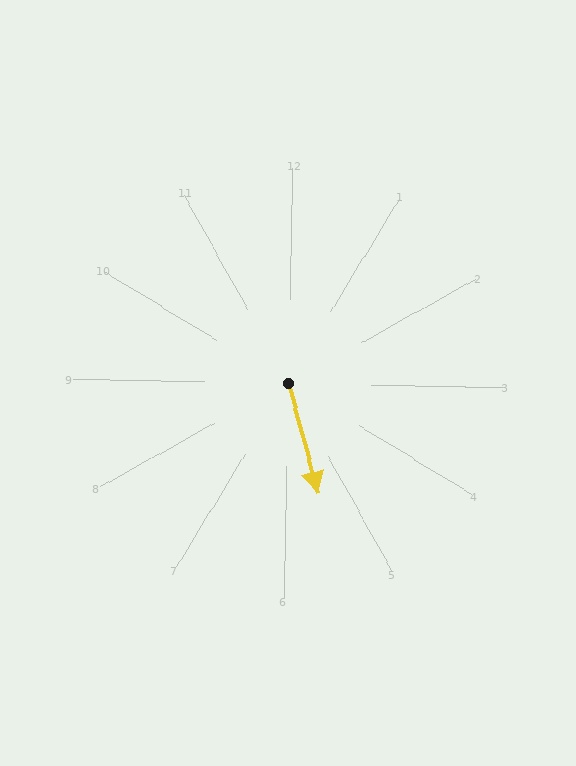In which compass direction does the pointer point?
South.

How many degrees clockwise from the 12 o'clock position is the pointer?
Approximately 164 degrees.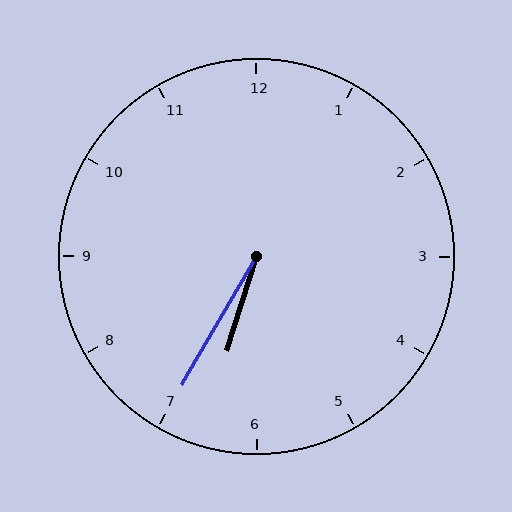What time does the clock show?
6:35.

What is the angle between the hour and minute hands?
Approximately 12 degrees.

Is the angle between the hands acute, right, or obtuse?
It is acute.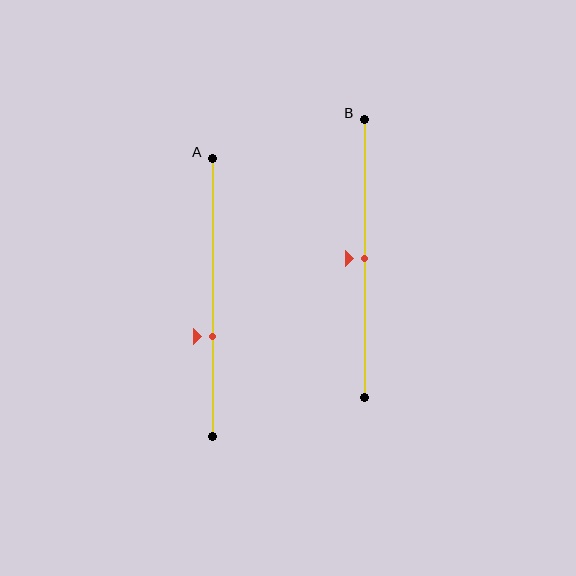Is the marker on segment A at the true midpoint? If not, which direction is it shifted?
No, the marker on segment A is shifted downward by about 14% of the segment length.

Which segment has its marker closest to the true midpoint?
Segment B has its marker closest to the true midpoint.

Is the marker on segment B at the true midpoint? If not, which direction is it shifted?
Yes, the marker on segment B is at the true midpoint.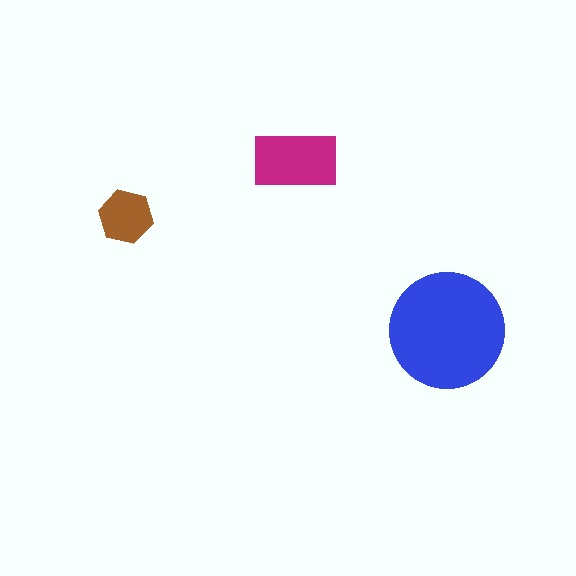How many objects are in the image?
There are 3 objects in the image.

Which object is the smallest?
The brown hexagon.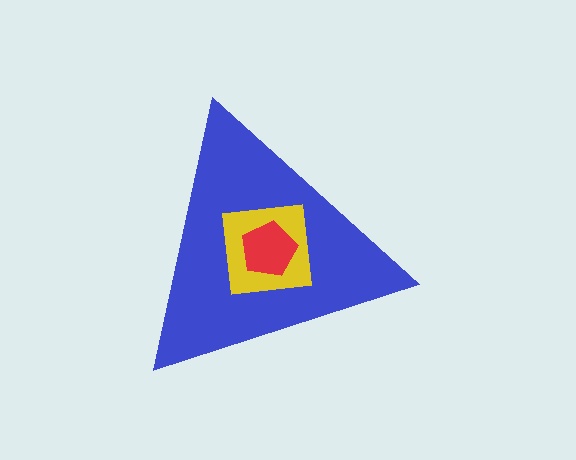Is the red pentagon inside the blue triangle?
Yes.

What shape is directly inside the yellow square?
The red pentagon.